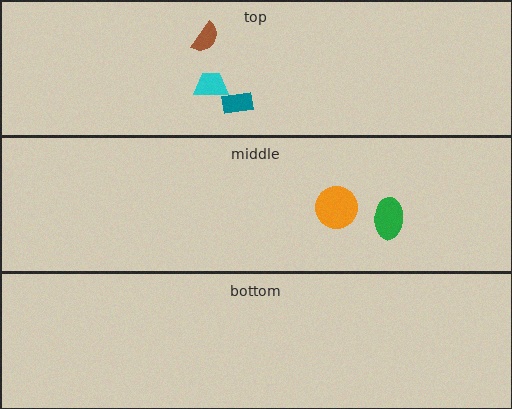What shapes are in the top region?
The teal rectangle, the cyan trapezoid, the brown semicircle.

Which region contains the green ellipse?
The middle region.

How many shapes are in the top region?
3.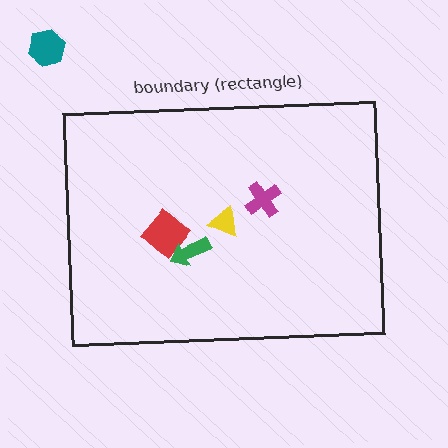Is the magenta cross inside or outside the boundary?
Inside.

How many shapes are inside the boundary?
4 inside, 1 outside.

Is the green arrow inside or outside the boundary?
Inside.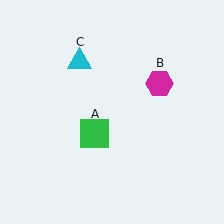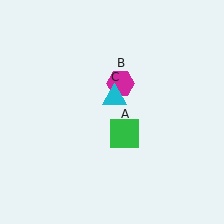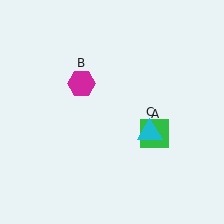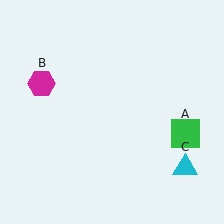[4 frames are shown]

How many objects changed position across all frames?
3 objects changed position: green square (object A), magenta hexagon (object B), cyan triangle (object C).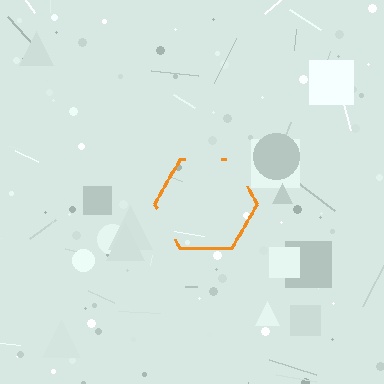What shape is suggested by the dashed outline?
The dashed outline suggests a hexagon.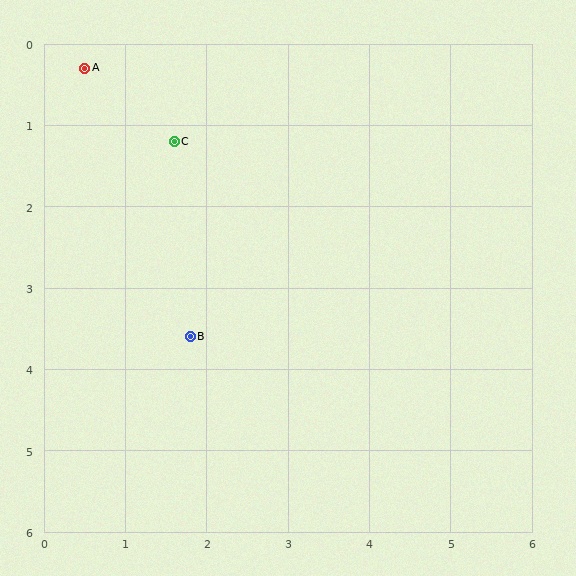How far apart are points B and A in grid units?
Points B and A are about 3.5 grid units apart.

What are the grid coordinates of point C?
Point C is at approximately (1.6, 1.2).